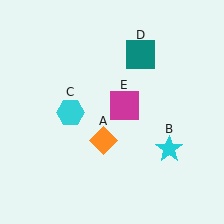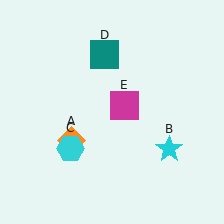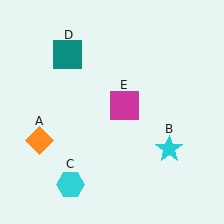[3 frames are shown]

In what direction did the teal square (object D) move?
The teal square (object D) moved left.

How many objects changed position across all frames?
3 objects changed position: orange diamond (object A), cyan hexagon (object C), teal square (object D).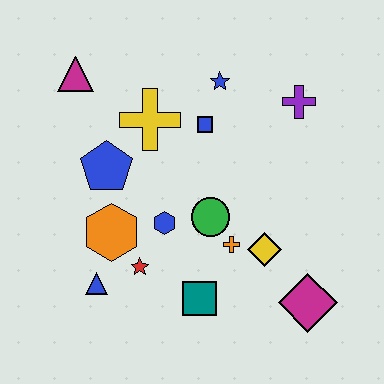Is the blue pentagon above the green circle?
Yes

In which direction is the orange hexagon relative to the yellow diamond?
The orange hexagon is to the left of the yellow diamond.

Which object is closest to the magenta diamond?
The yellow diamond is closest to the magenta diamond.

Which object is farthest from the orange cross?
The magenta triangle is farthest from the orange cross.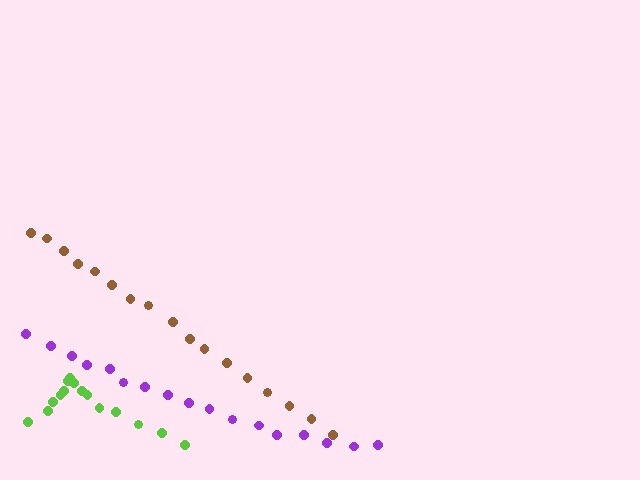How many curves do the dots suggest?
There are 3 distinct paths.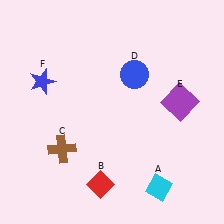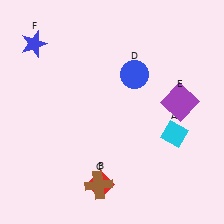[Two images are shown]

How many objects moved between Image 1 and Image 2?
3 objects moved between the two images.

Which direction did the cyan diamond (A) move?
The cyan diamond (A) moved up.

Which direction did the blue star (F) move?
The blue star (F) moved up.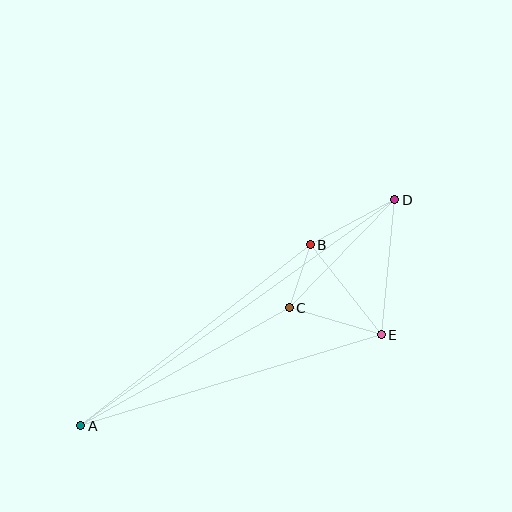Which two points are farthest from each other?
Points A and D are farthest from each other.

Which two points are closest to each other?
Points B and C are closest to each other.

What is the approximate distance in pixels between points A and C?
The distance between A and C is approximately 240 pixels.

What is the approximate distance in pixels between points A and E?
The distance between A and E is approximately 314 pixels.